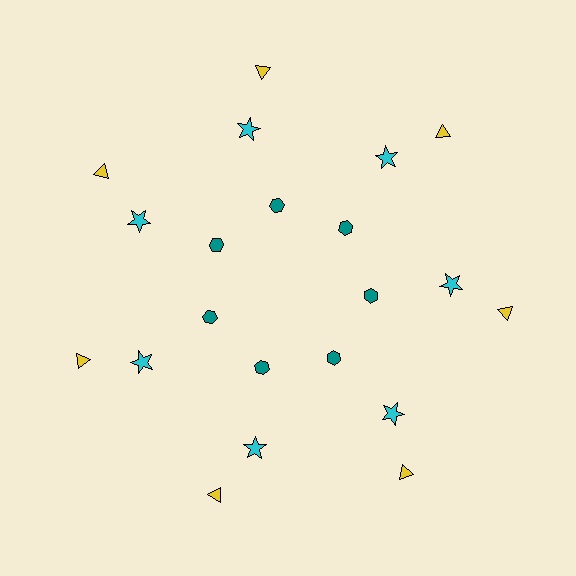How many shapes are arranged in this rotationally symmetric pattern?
There are 21 shapes, arranged in 7 groups of 3.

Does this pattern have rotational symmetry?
Yes, this pattern has 7-fold rotational symmetry. It looks the same after rotating 51 degrees around the center.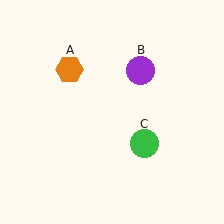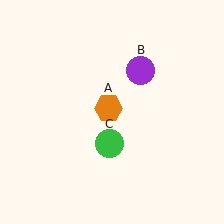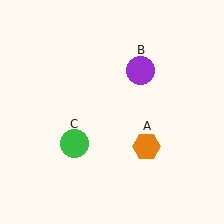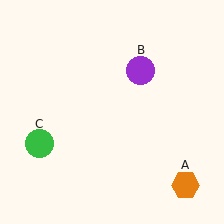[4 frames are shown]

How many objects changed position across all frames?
2 objects changed position: orange hexagon (object A), green circle (object C).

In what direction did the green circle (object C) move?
The green circle (object C) moved left.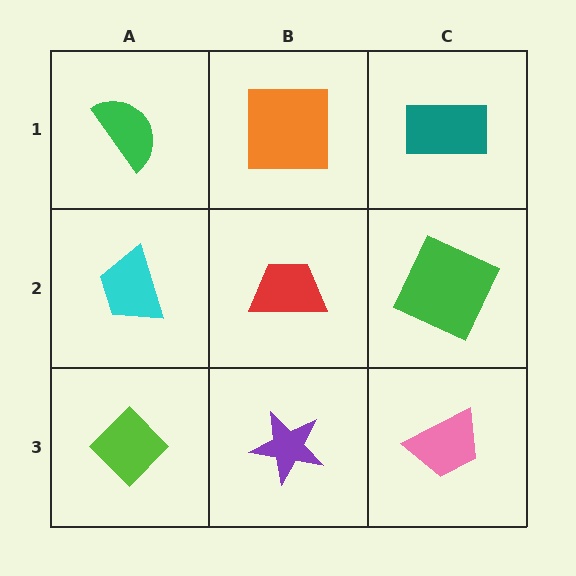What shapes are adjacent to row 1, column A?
A cyan trapezoid (row 2, column A), an orange square (row 1, column B).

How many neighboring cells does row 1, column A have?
2.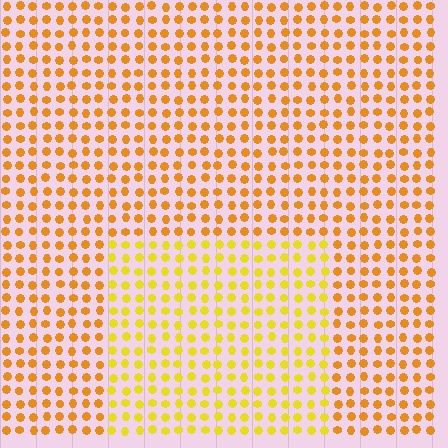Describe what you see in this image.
The image is filled with small orange elements in a uniform arrangement. A rectangle-shaped region is visible where the elements are tinted to a slightly different hue, forming a subtle color boundary.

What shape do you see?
I see a rectangle.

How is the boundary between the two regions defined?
The boundary is defined purely by a slight shift in hue (about 24 degrees). Spacing, size, and orientation are identical on both sides.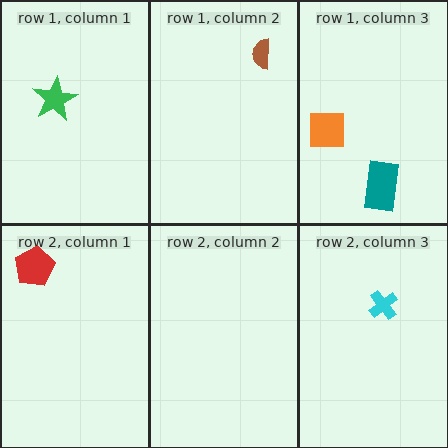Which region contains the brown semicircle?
The row 1, column 2 region.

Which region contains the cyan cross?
The row 2, column 3 region.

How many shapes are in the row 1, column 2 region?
1.